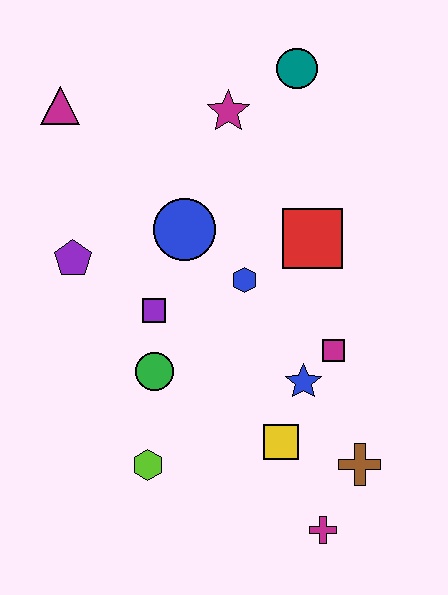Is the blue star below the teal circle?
Yes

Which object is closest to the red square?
The blue hexagon is closest to the red square.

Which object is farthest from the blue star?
The magenta triangle is farthest from the blue star.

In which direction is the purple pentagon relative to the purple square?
The purple pentagon is to the left of the purple square.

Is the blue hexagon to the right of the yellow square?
No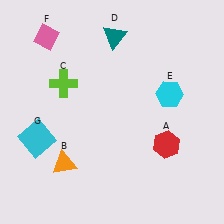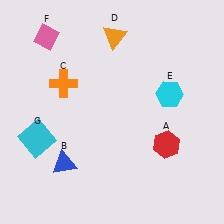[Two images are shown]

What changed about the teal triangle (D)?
In Image 1, D is teal. In Image 2, it changed to orange.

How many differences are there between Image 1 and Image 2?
There are 3 differences between the two images.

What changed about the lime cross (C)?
In Image 1, C is lime. In Image 2, it changed to orange.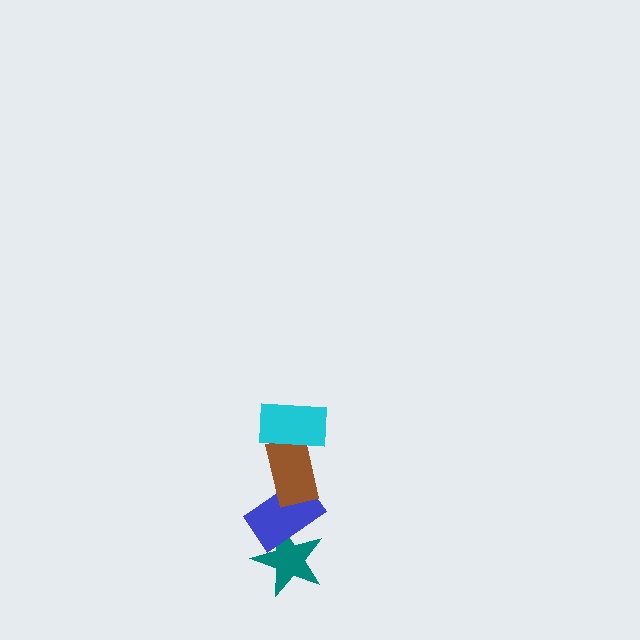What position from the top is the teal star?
The teal star is 4th from the top.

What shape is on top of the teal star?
The blue rectangle is on top of the teal star.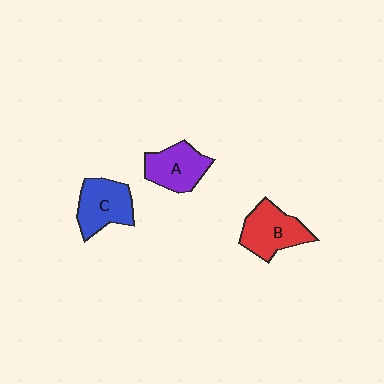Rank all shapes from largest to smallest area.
From largest to smallest: B (red), C (blue), A (purple).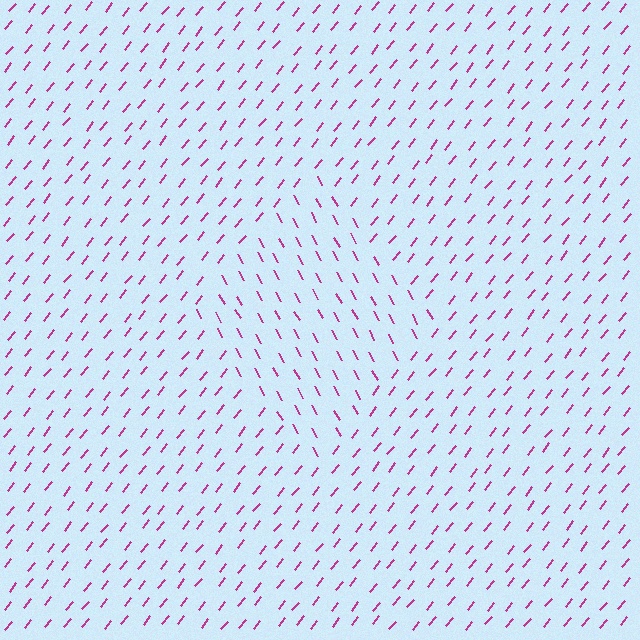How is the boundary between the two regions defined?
The boundary is defined purely by a change in line orientation (approximately 68 degrees difference). All lines are the same color and thickness.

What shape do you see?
I see a diamond.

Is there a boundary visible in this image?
Yes, there is a texture boundary formed by a change in line orientation.